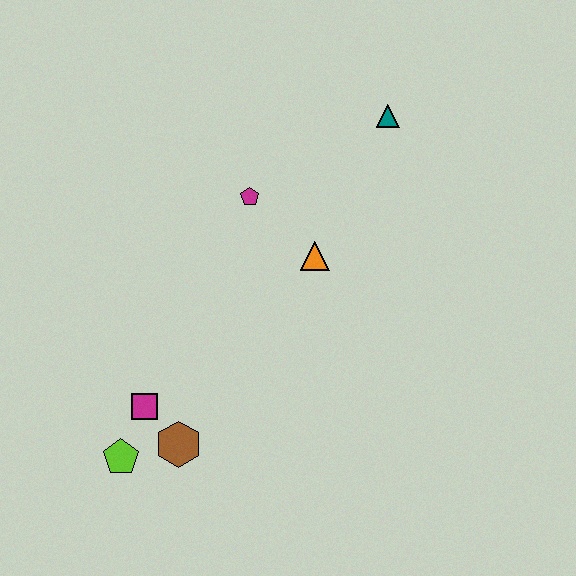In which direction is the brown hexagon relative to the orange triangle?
The brown hexagon is below the orange triangle.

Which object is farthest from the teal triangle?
The lime pentagon is farthest from the teal triangle.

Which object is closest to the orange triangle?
The magenta pentagon is closest to the orange triangle.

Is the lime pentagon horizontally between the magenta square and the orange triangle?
No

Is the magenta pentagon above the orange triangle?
Yes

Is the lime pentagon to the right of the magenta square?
No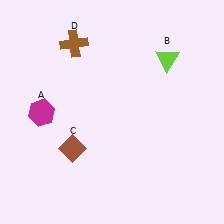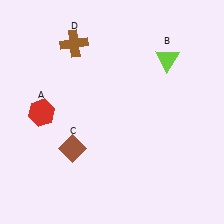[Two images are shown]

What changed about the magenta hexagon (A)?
In Image 1, A is magenta. In Image 2, it changed to red.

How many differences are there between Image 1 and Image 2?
There is 1 difference between the two images.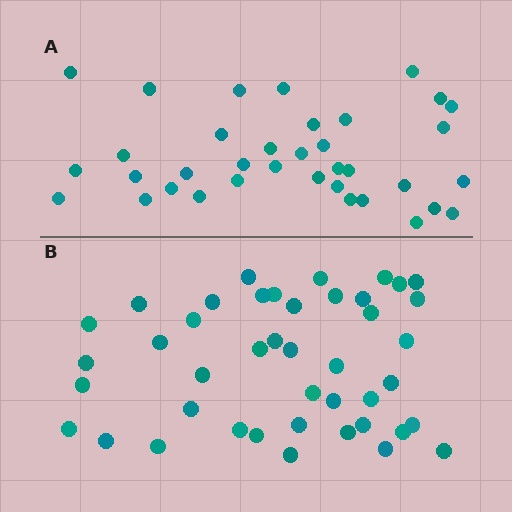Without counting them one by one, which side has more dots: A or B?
Region B (the bottom region) has more dots.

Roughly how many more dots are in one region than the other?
Region B has roughly 8 or so more dots than region A.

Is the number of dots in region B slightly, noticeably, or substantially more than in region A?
Region B has only slightly more — the two regions are fairly close. The ratio is roughly 1.2 to 1.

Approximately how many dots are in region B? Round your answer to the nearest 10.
About 40 dots. (The exact count is 43, which rounds to 40.)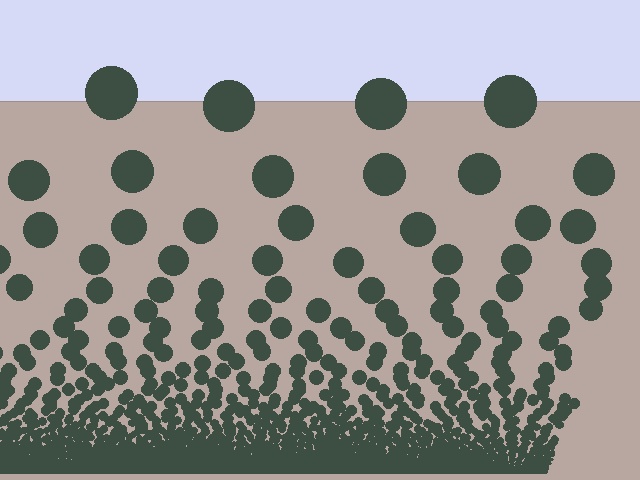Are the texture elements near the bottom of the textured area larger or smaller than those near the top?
Smaller. The gradient is inverted — elements near the bottom are smaller and denser.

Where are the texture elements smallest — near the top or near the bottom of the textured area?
Near the bottom.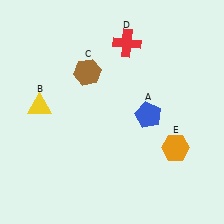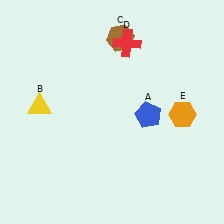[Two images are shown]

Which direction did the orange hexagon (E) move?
The orange hexagon (E) moved up.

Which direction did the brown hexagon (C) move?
The brown hexagon (C) moved up.